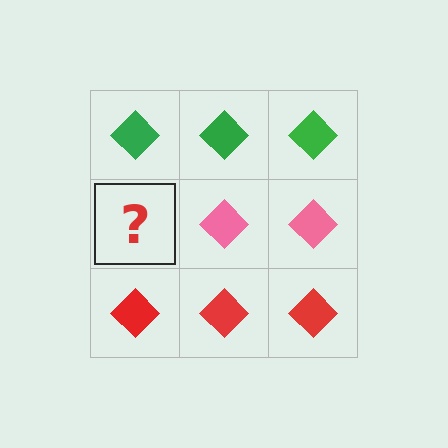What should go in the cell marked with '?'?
The missing cell should contain a pink diamond.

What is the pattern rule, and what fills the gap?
The rule is that each row has a consistent color. The gap should be filled with a pink diamond.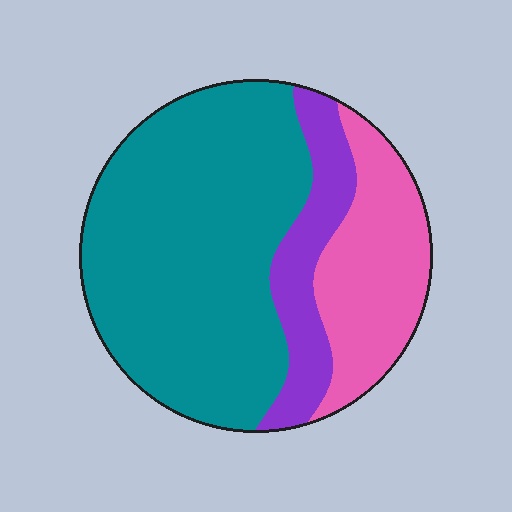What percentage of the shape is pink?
Pink takes up about one quarter (1/4) of the shape.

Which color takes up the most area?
Teal, at roughly 60%.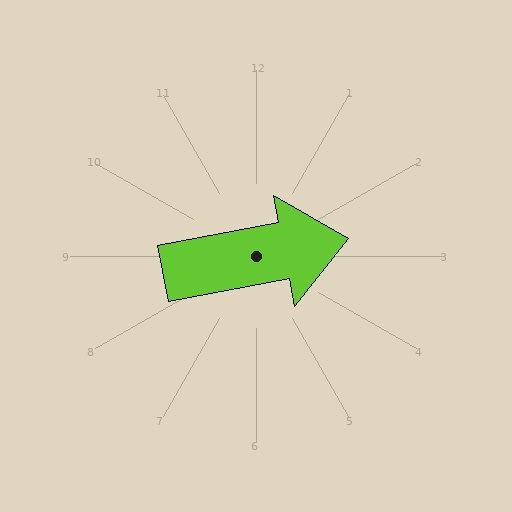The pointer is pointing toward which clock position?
Roughly 3 o'clock.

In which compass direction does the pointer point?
East.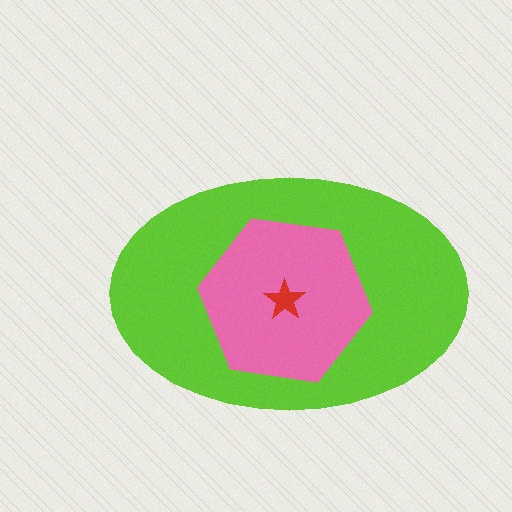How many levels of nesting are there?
3.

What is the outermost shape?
The lime ellipse.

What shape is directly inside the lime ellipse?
The pink hexagon.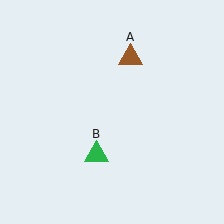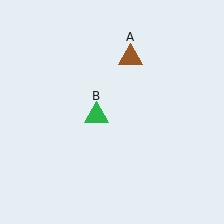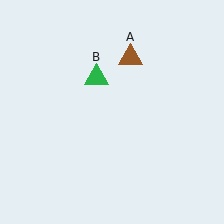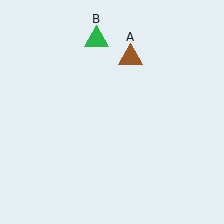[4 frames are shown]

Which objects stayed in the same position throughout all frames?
Brown triangle (object A) remained stationary.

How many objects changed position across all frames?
1 object changed position: green triangle (object B).